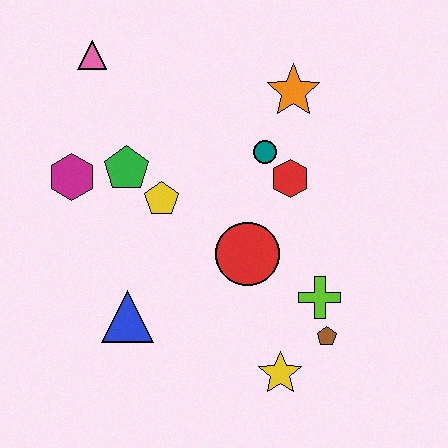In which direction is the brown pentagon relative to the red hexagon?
The brown pentagon is below the red hexagon.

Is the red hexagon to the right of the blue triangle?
Yes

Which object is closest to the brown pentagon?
The lime cross is closest to the brown pentagon.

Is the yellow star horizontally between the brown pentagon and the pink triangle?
Yes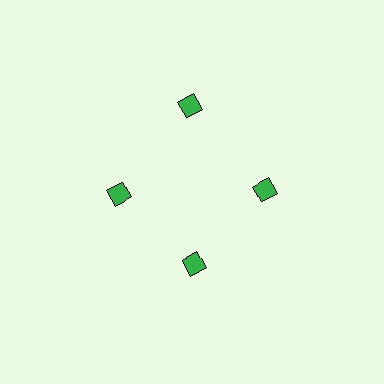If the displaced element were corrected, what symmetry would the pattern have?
It would have 4-fold rotational symmetry — the pattern would map onto itself every 90 degrees.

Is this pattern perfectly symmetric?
No. The 4 green squares are arranged in a ring, but one element near the 12 o'clock position is pushed outward from the center, breaking the 4-fold rotational symmetry.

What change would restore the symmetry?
The symmetry would be restored by moving it inward, back onto the ring so that all 4 squares sit at equal angles and equal distance from the center.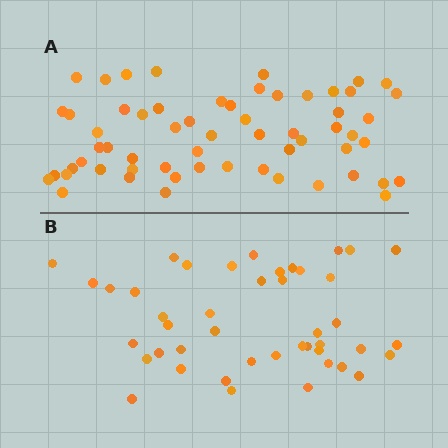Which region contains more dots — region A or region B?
Region A (the top region) has more dots.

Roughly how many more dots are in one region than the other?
Region A has approximately 15 more dots than region B.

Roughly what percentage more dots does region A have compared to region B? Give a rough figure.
About 35% more.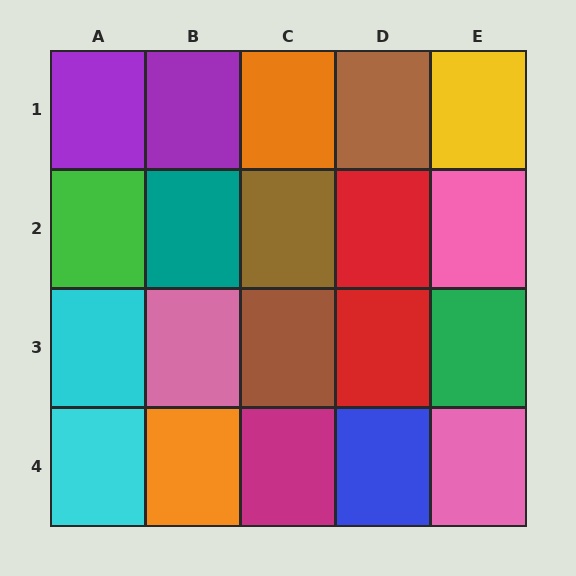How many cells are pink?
3 cells are pink.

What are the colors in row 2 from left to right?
Green, teal, brown, red, pink.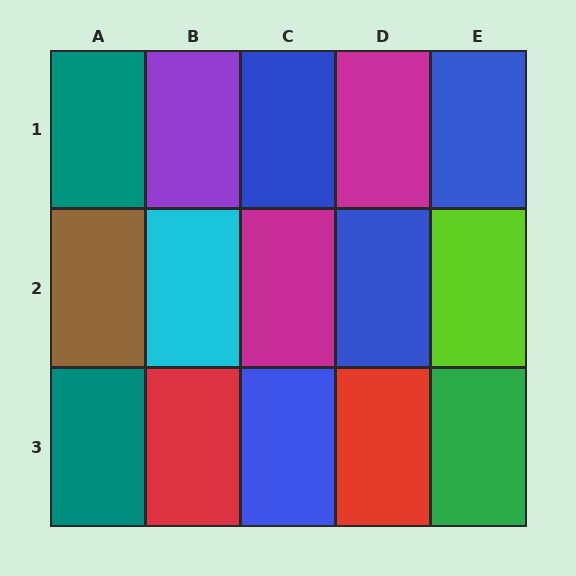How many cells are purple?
1 cell is purple.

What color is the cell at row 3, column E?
Green.